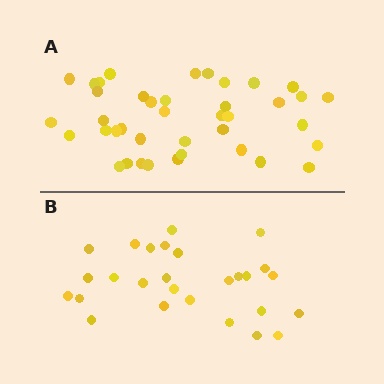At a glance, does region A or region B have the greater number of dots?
Region A (the top region) has more dots.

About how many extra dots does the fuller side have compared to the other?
Region A has approximately 15 more dots than region B.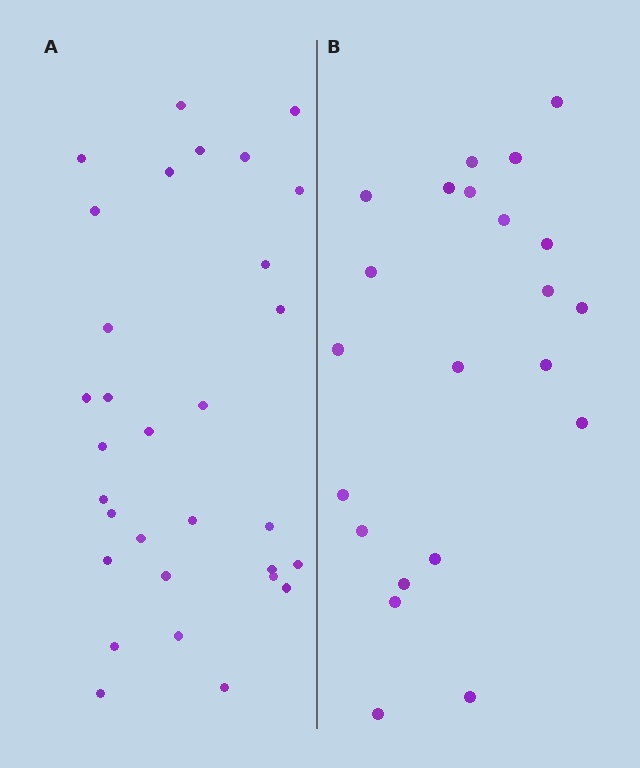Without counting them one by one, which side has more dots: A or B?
Region A (the left region) has more dots.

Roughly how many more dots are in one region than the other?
Region A has roughly 8 or so more dots than region B.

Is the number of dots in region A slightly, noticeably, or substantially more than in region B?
Region A has noticeably more, but not dramatically so. The ratio is roughly 1.4 to 1.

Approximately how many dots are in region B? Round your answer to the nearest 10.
About 20 dots. (The exact count is 22, which rounds to 20.)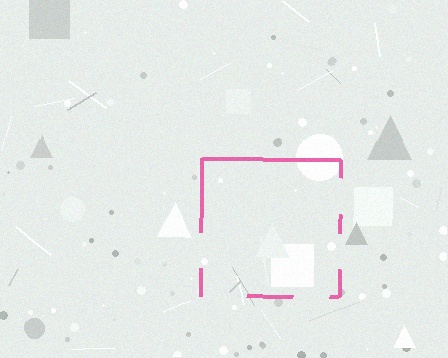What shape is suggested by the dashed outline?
The dashed outline suggests a square.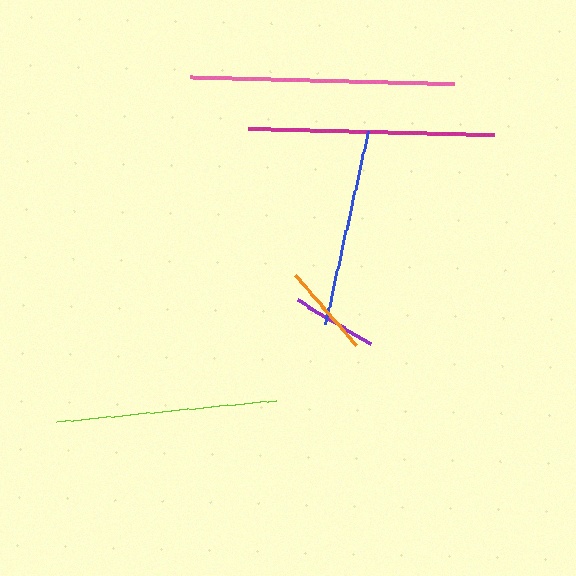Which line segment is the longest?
The pink line is the longest at approximately 263 pixels.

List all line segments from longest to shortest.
From longest to shortest: pink, magenta, lime, blue, orange, purple.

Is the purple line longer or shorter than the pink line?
The pink line is longer than the purple line.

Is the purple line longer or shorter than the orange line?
The orange line is longer than the purple line.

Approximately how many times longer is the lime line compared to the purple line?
The lime line is approximately 2.6 times the length of the purple line.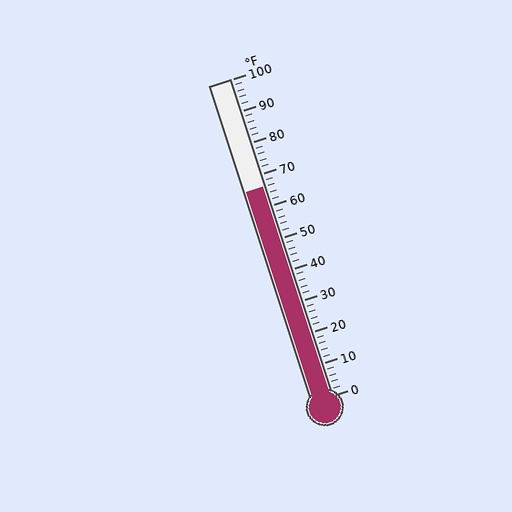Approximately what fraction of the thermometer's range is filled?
The thermometer is filled to approximately 65% of its range.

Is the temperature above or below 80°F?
The temperature is below 80°F.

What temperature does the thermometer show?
The thermometer shows approximately 66°F.